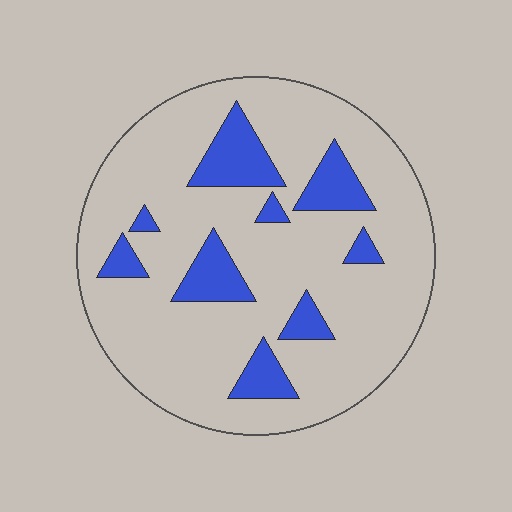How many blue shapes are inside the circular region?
9.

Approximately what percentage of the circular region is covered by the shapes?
Approximately 20%.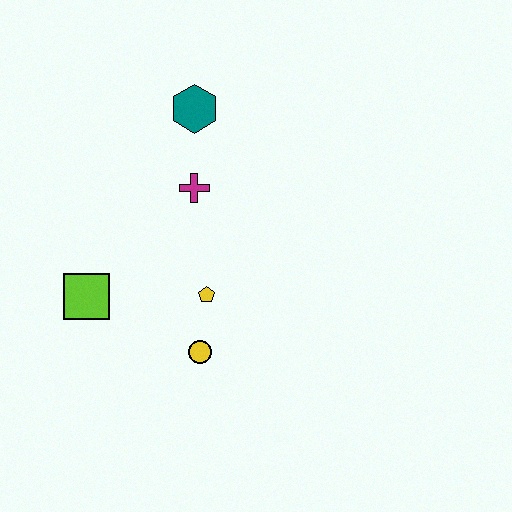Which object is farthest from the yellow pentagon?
The teal hexagon is farthest from the yellow pentagon.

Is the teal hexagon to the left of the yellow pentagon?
Yes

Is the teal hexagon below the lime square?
No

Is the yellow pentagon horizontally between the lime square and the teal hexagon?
No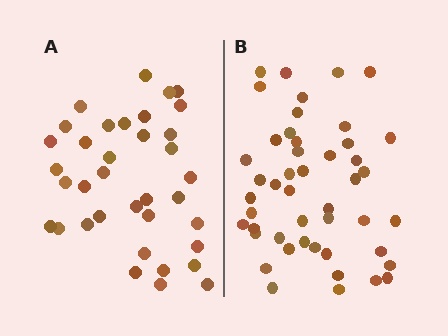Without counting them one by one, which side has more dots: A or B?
Region B (the right region) has more dots.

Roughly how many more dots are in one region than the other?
Region B has roughly 12 or so more dots than region A.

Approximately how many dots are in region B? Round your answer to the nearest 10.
About 50 dots. (The exact count is 47, which rounds to 50.)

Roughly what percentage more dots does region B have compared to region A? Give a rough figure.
About 30% more.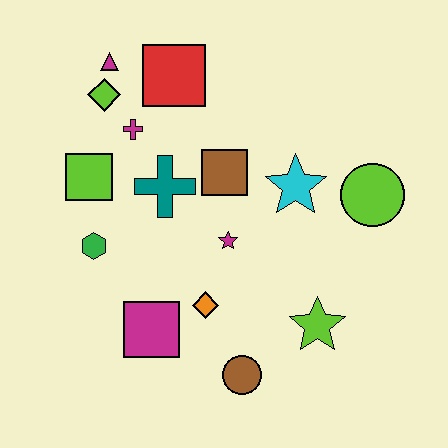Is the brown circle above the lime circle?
No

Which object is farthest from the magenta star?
The magenta triangle is farthest from the magenta star.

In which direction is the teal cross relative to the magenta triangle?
The teal cross is below the magenta triangle.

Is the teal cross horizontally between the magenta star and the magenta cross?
Yes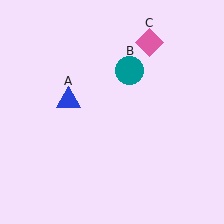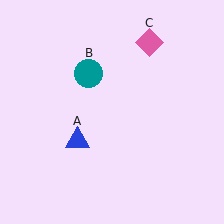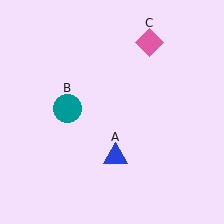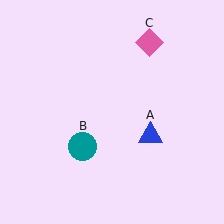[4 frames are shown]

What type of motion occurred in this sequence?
The blue triangle (object A), teal circle (object B) rotated counterclockwise around the center of the scene.